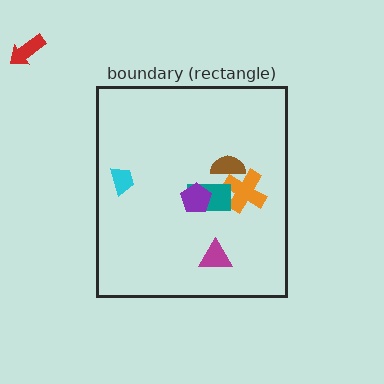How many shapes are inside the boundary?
6 inside, 1 outside.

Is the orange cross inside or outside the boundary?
Inside.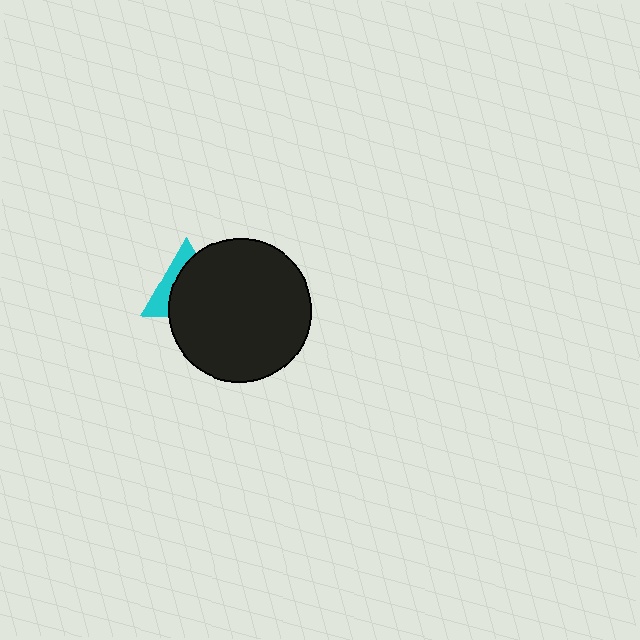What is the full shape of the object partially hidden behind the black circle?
The partially hidden object is a cyan triangle.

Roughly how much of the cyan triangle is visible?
A small part of it is visible (roughly 34%).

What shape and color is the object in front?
The object in front is a black circle.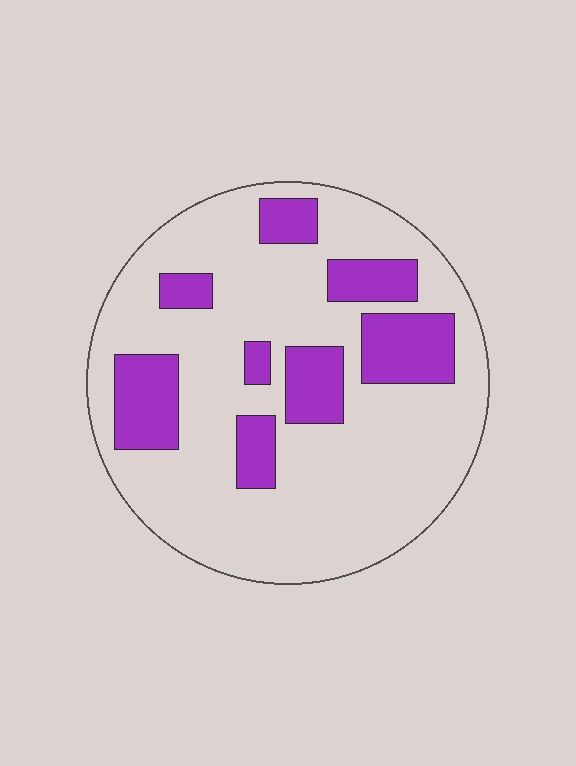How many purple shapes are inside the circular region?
8.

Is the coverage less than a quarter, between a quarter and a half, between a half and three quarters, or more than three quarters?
Less than a quarter.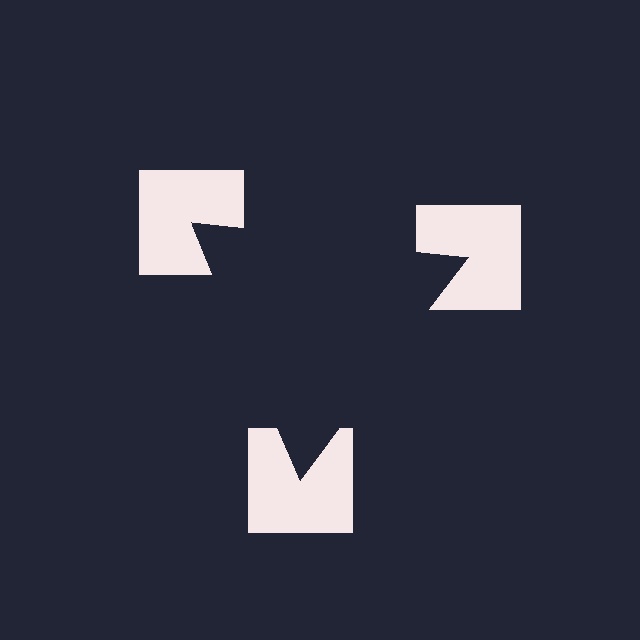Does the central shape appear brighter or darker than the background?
It typically appears slightly darker than the background, even though no actual brightness change is drawn.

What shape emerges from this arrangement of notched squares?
An illusory triangle — its edges are inferred from the aligned wedge cuts in the notched squares, not physically drawn.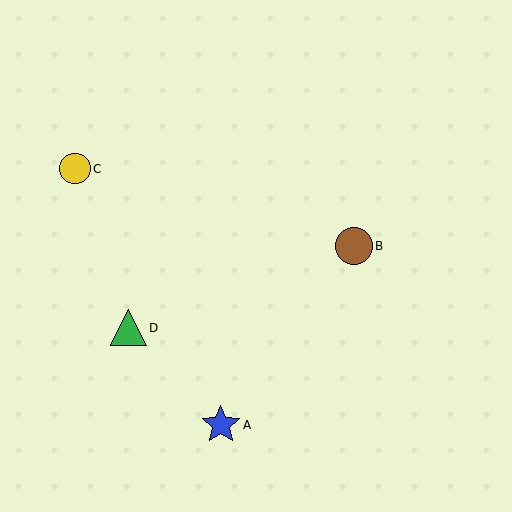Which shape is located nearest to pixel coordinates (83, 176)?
The yellow circle (labeled C) at (75, 169) is nearest to that location.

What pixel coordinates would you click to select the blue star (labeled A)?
Click at (221, 425) to select the blue star A.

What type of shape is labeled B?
Shape B is a brown circle.